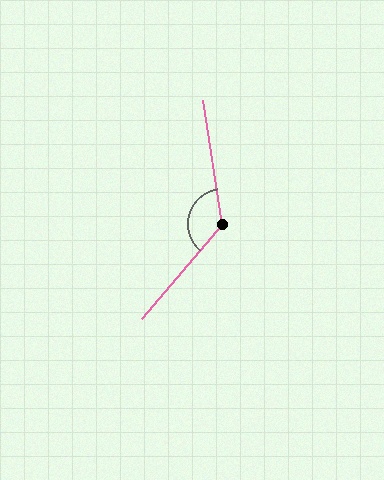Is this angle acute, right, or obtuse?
It is obtuse.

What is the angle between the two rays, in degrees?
Approximately 131 degrees.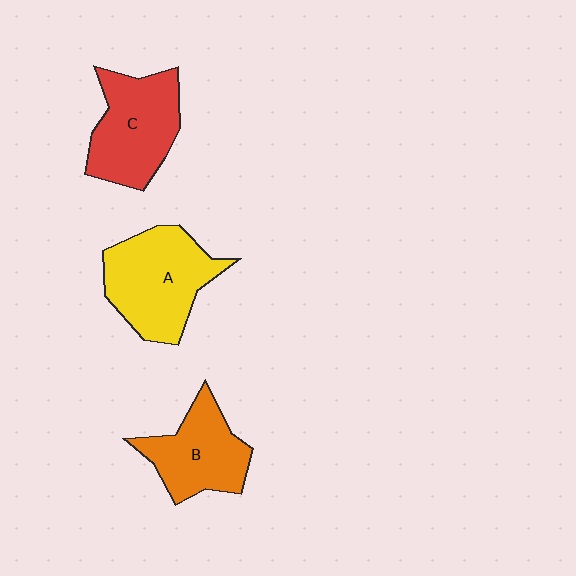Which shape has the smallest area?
Shape B (orange).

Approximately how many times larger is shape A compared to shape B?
Approximately 1.3 times.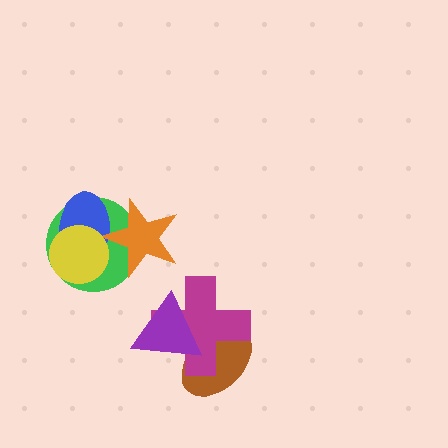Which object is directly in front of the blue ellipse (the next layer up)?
The orange star is directly in front of the blue ellipse.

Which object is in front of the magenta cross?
The purple triangle is in front of the magenta cross.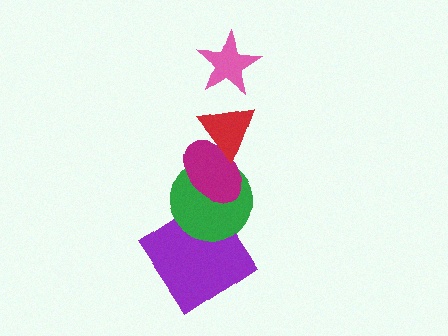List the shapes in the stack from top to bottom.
From top to bottom: the pink star, the red triangle, the magenta ellipse, the green circle, the purple diamond.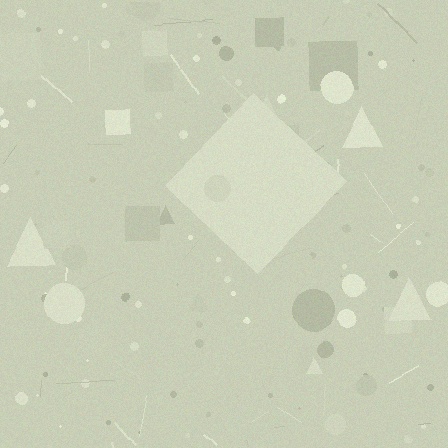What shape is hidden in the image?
A diamond is hidden in the image.